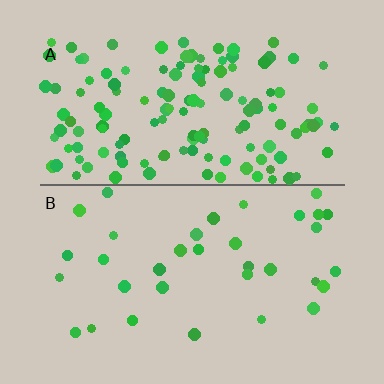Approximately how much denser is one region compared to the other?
Approximately 4.0× — region A over region B.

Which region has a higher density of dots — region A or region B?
A (the top).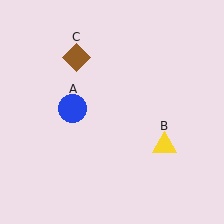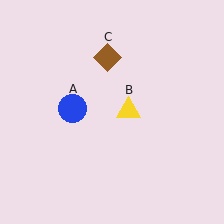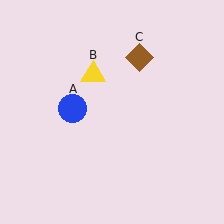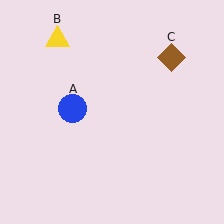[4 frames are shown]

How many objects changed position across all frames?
2 objects changed position: yellow triangle (object B), brown diamond (object C).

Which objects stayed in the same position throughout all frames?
Blue circle (object A) remained stationary.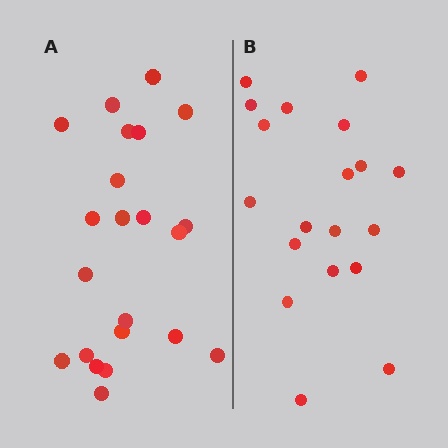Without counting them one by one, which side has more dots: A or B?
Region A (the left region) has more dots.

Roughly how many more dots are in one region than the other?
Region A has just a few more — roughly 2 or 3 more dots than region B.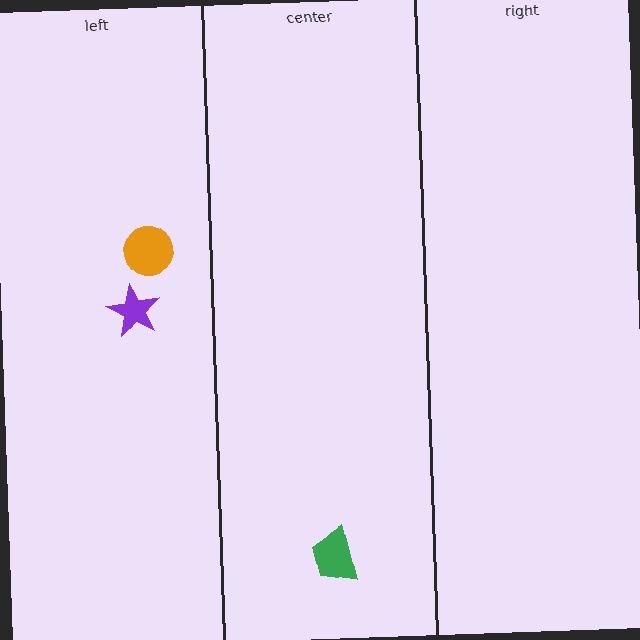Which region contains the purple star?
The left region.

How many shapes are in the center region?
1.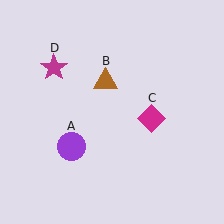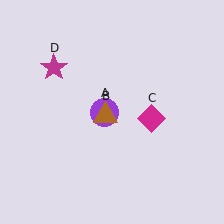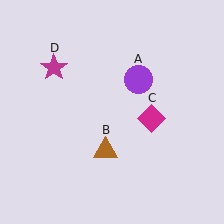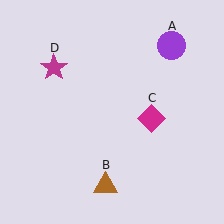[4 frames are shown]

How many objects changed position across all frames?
2 objects changed position: purple circle (object A), brown triangle (object B).